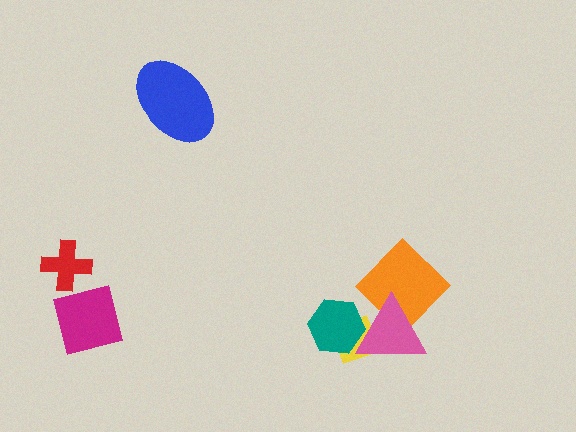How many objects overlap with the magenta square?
1 object overlaps with the magenta square.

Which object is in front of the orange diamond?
The pink triangle is in front of the orange diamond.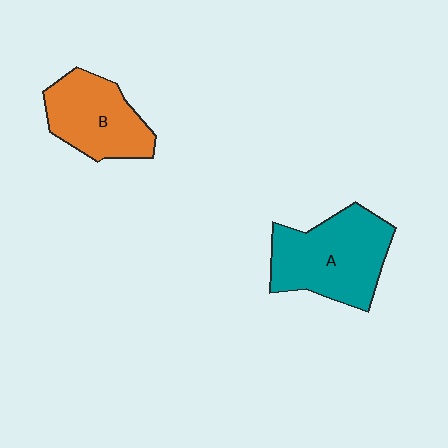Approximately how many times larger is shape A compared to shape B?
Approximately 1.3 times.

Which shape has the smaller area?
Shape B (orange).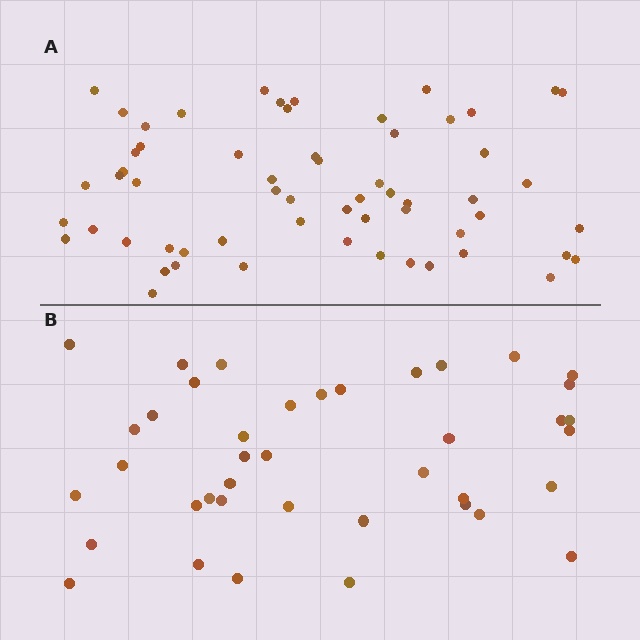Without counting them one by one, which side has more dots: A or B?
Region A (the top region) has more dots.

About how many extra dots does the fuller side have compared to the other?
Region A has approximately 20 more dots than region B.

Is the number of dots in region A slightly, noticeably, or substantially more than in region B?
Region A has substantially more. The ratio is roughly 1.5 to 1.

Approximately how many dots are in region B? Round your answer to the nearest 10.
About 40 dots.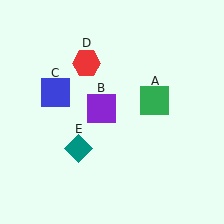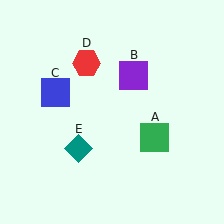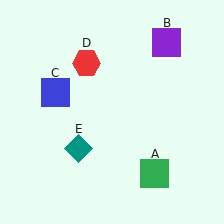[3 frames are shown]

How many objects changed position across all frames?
2 objects changed position: green square (object A), purple square (object B).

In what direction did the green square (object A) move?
The green square (object A) moved down.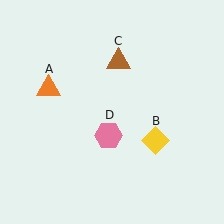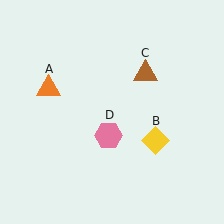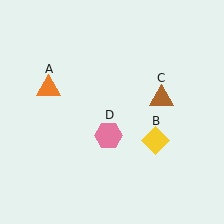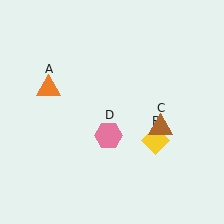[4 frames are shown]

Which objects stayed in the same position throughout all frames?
Orange triangle (object A) and yellow diamond (object B) and pink hexagon (object D) remained stationary.